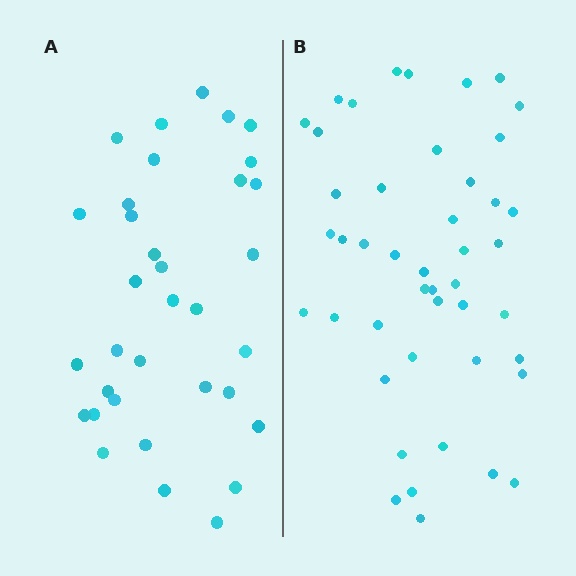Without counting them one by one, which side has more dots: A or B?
Region B (the right region) has more dots.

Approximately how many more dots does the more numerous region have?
Region B has roughly 12 or so more dots than region A.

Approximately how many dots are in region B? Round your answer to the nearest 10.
About 40 dots. (The exact count is 45, which rounds to 40.)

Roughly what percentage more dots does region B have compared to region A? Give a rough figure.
About 30% more.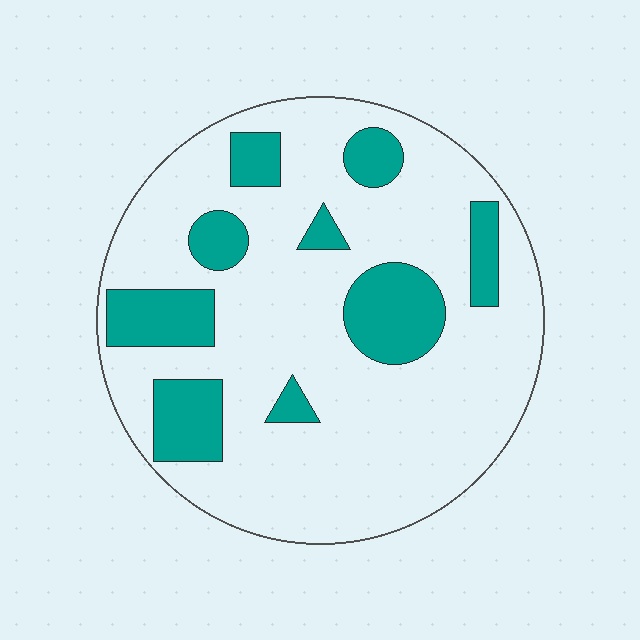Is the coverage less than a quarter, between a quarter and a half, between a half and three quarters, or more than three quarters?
Less than a quarter.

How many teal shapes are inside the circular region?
9.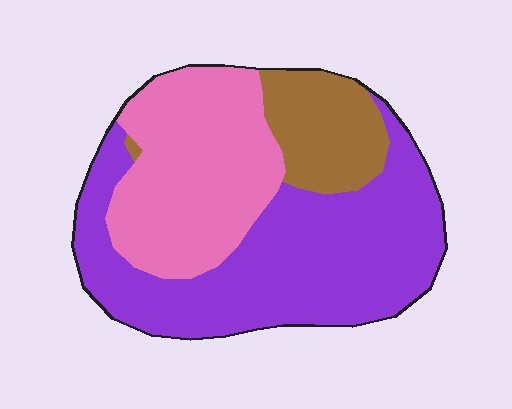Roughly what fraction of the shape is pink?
Pink covers 34% of the shape.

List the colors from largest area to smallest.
From largest to smallest: purple, pink, brown.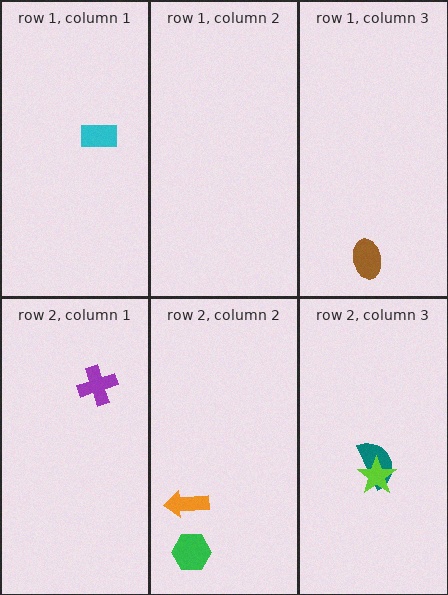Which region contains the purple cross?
The row 2, column 1 region.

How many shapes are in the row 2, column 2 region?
2.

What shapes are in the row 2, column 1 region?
The purple cross.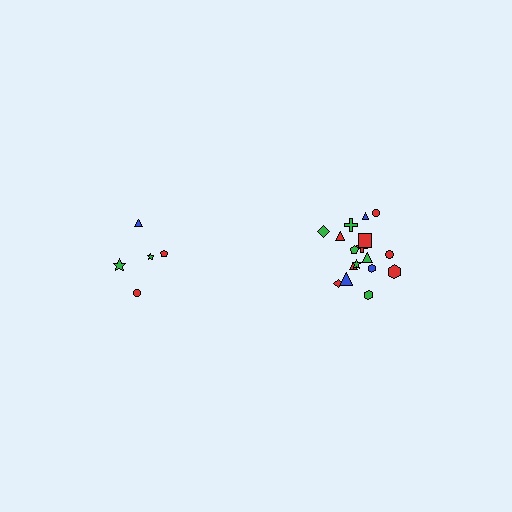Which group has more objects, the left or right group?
The right group.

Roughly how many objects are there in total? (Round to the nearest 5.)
Roughly 25 objects in total.